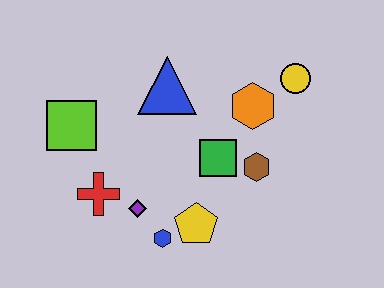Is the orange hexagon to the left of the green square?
No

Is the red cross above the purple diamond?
Yes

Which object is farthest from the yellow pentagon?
The yellow circle is farthest from the yellow pentagon.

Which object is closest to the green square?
The brown hexagon is closest to the green square.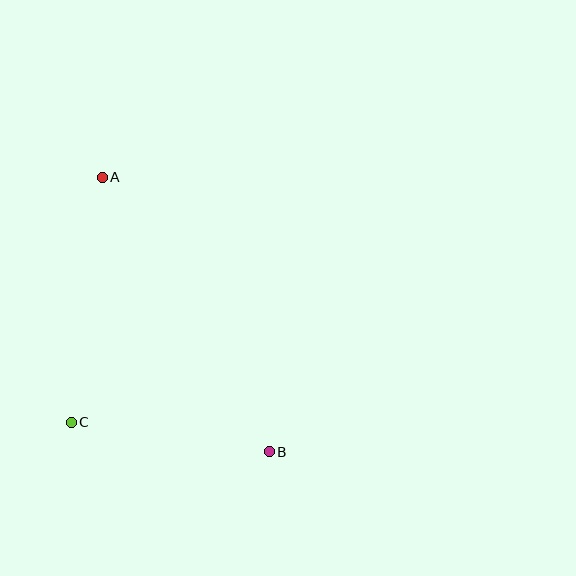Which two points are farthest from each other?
Points A and B are farthest from each other.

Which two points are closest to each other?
Points B and C are closest to each other.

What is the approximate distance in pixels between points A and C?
The distance between A and C is approximately 247 pixels.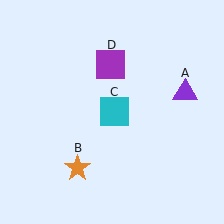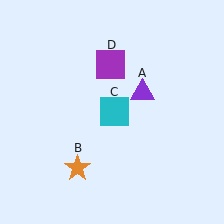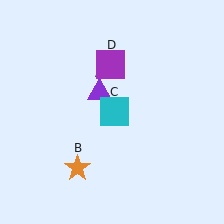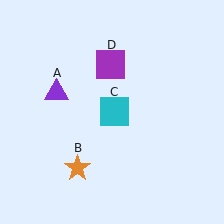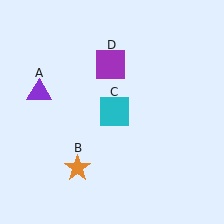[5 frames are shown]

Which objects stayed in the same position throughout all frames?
Orange star (object B) and cyan square (object C) and purple square (object D) remained stationary.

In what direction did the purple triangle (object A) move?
The purple triangle (object A) moved left.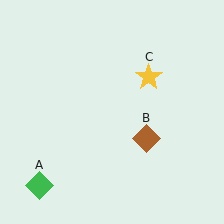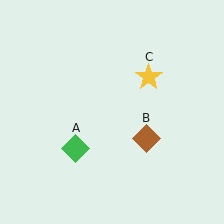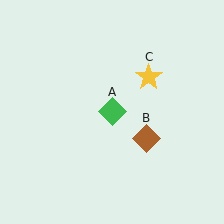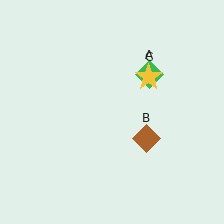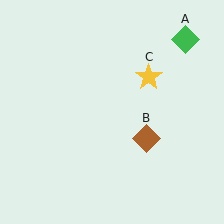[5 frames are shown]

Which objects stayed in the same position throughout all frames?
Brown diamond (object B) and yellow star (object C) remained stationary.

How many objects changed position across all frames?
1 object changed position: green diamond (object A).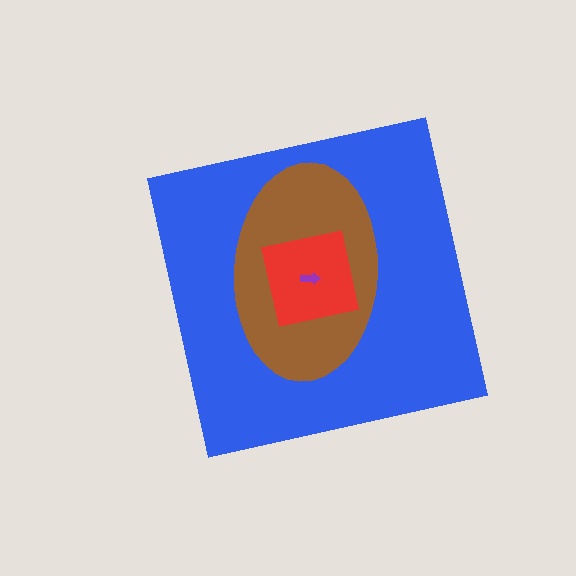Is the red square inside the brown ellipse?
Yes.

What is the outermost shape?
The blue square.